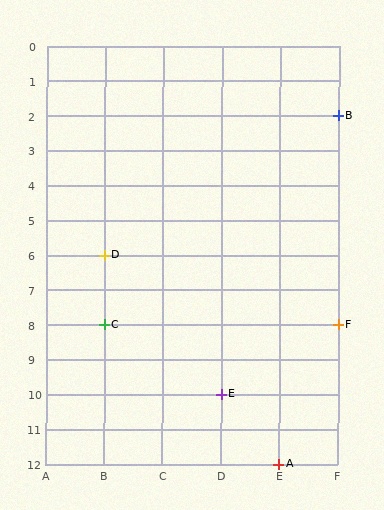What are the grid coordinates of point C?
Point C is at grid coordinates (B, 8).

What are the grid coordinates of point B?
Point B is at grid coordinates (F, 2).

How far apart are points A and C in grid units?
Points A and C are 3 columns and 4 rows apart (about 5.0 grid units diagonally).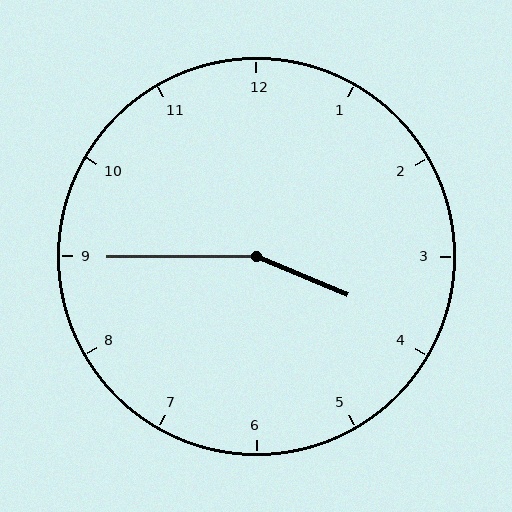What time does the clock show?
3:45.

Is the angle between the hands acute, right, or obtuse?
It is obtuse.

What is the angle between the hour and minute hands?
Approximately 158 degrees.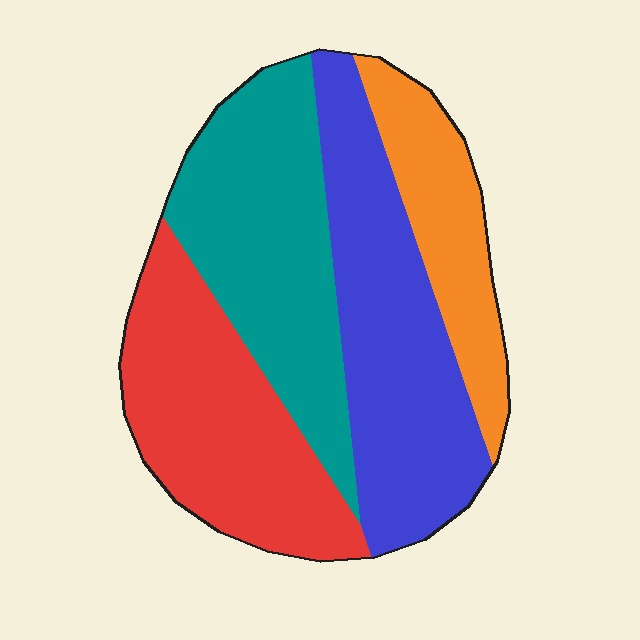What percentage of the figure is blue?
Blue takes up between a quarter and a half of the figure.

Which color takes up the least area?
Orange, at roughly 15%.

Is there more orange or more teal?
Teal.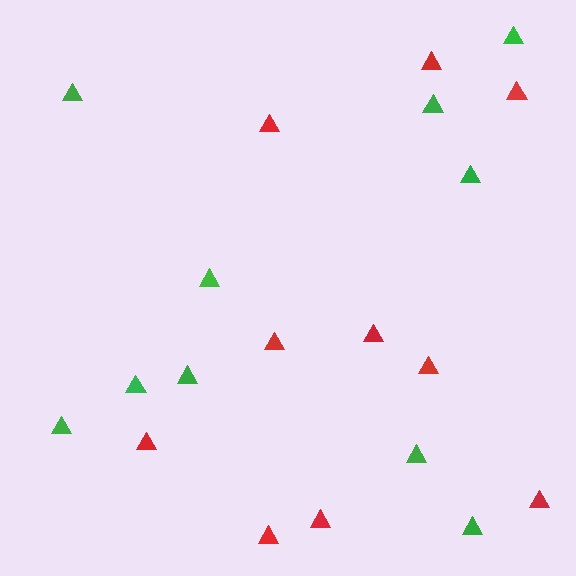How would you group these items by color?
There are 2 groups: one group of red triangles (10) and one group of green triangles (10).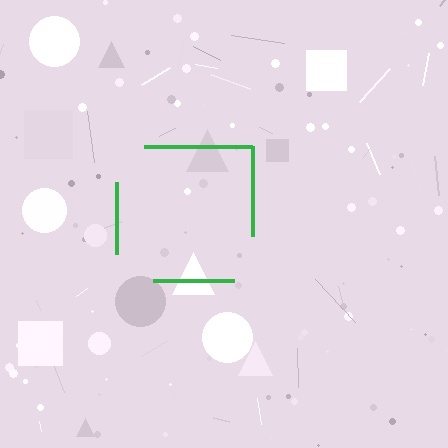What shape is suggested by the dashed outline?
The dashed outline suggests a square.